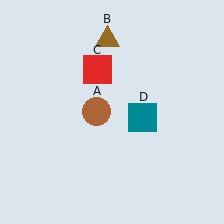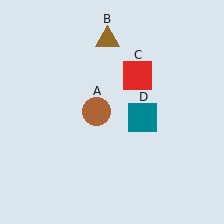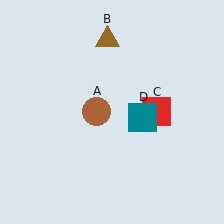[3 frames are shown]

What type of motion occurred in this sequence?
The red square (object C) rotated clockwise around the center of the scene.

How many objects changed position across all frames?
1 object changed position: red square (object C).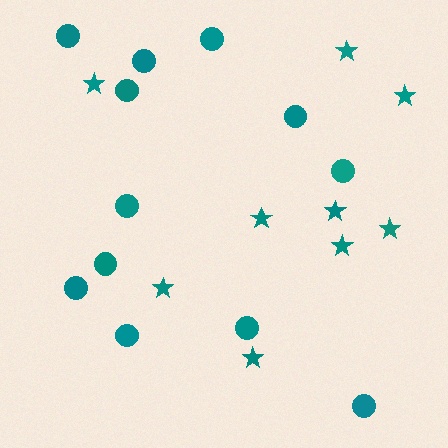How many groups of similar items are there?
There are 2 groups: one group of circles (12) and one group of stars (9).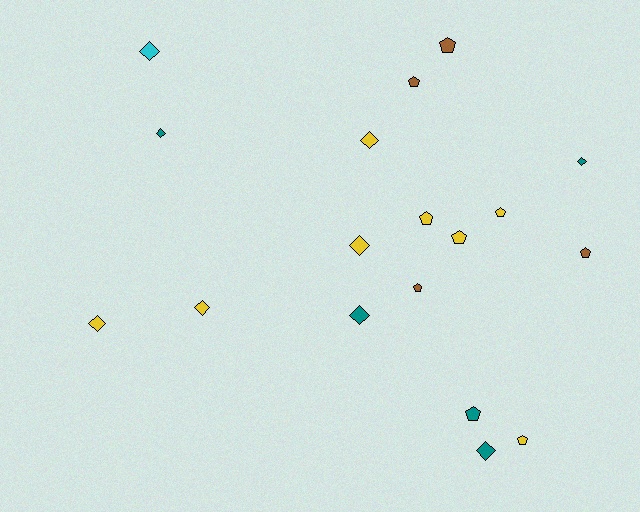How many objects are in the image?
There are 18 objects.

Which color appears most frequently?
Yellow, with 8 objects.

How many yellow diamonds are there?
There are 4 yellow diamonds.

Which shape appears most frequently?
Pentagon, with 9 objects.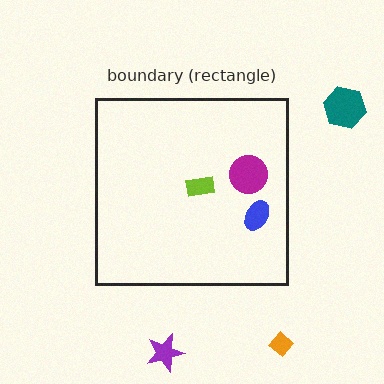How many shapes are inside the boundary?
3 inside, 3 outside.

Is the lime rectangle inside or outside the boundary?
Inside.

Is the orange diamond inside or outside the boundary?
Outside.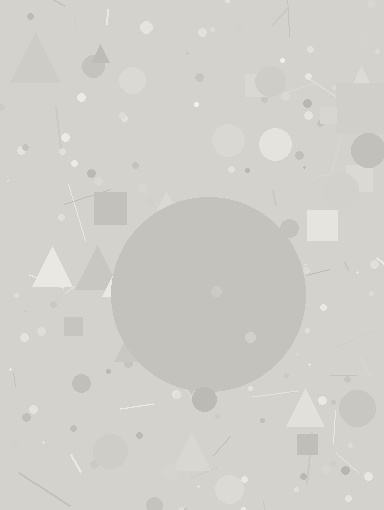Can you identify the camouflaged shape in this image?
The camouflaged shape is a circle.